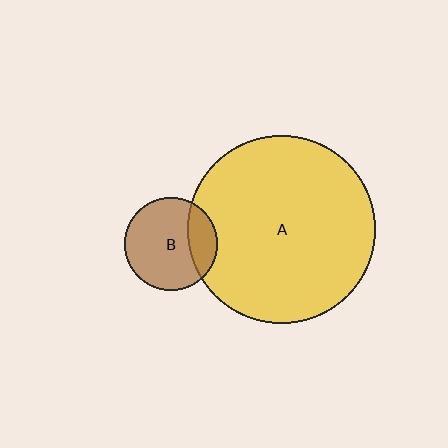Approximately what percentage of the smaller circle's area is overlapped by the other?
Approximately 25%.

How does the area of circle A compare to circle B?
Approximately 4.1 times.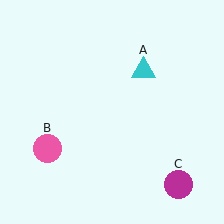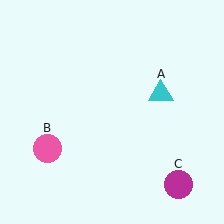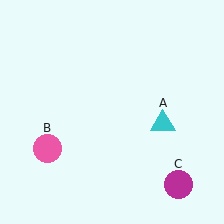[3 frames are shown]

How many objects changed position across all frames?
1 object changed position: cyan triangle (object A).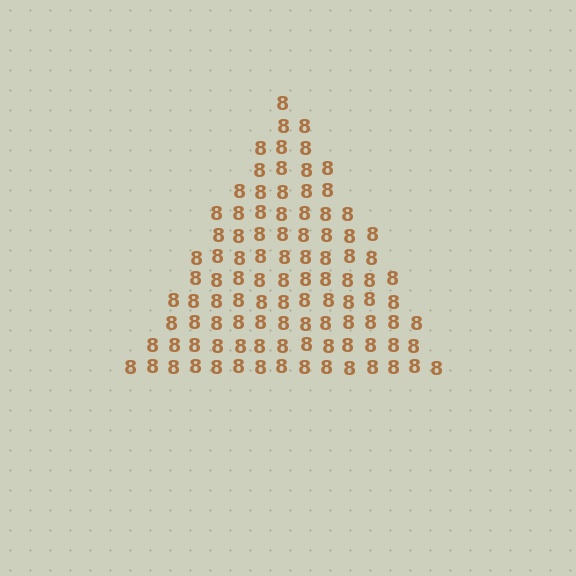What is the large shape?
The large shape is a triangle.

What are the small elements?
The small elements are digit 8's.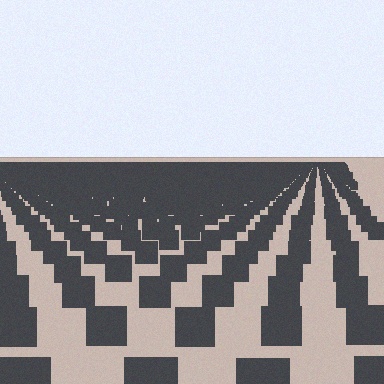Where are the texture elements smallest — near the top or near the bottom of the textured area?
Near the top.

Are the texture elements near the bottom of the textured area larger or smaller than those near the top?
Larger. Near the bottom, elements are closer to the viewer and appear at a bigger on-screen size.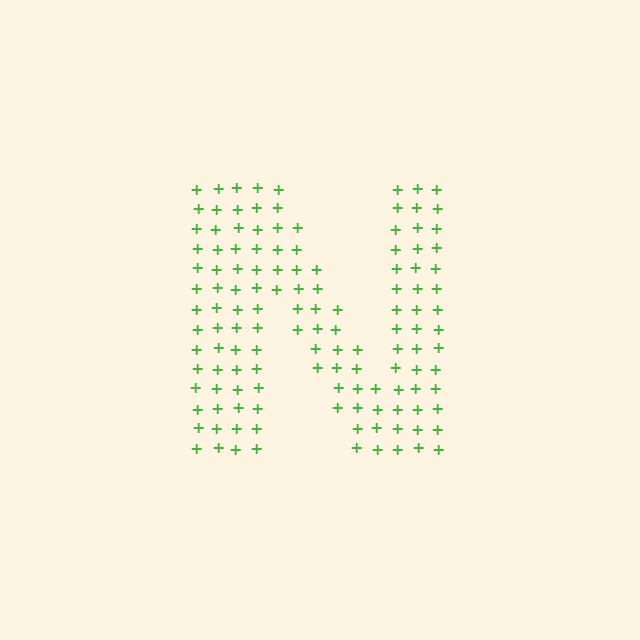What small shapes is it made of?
It is made of small plus signs.